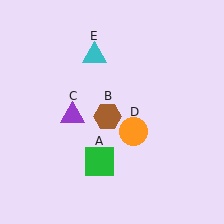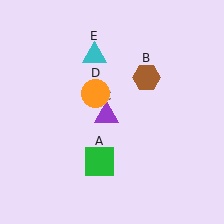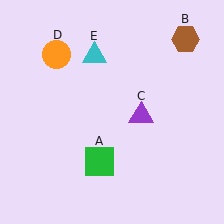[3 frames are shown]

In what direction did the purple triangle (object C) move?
The purple triangle (object C) moved right.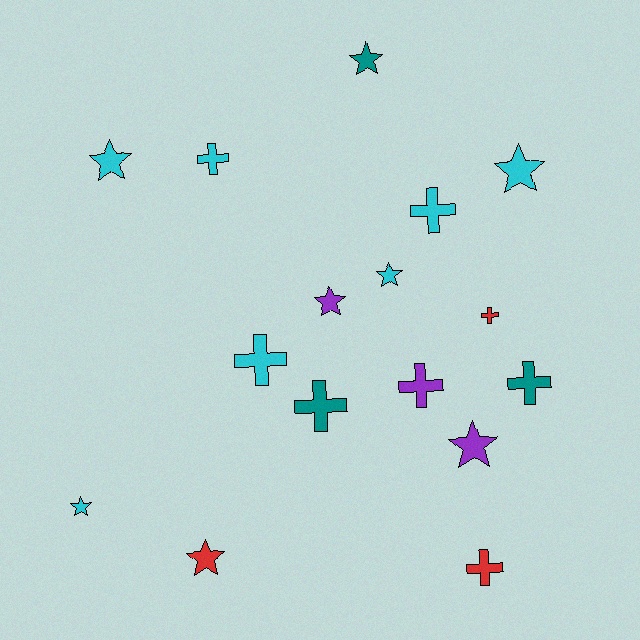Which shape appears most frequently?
Star, with 8 objects.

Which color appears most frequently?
Cyan, with 7 objects.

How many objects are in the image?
There are 16 objects.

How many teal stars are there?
There is 1 teal star.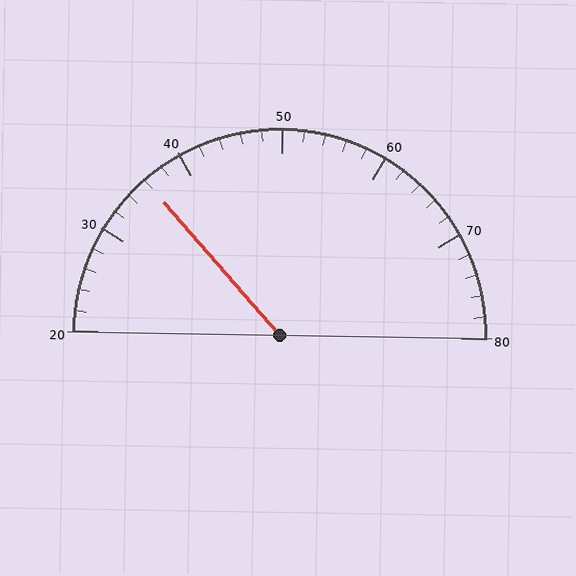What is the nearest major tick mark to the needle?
The nearest major tick mark is 40.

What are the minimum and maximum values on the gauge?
The gauge ranges from 20 to 80.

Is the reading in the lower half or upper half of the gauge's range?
The reading is in the lower half of the range (20 to 80).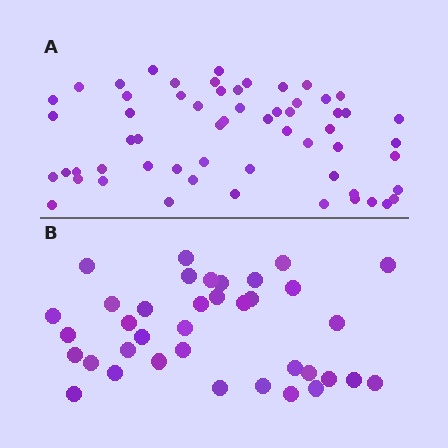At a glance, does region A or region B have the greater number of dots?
Region A (the top region) has more dots.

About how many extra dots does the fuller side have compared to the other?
Region A has approximately 20 more dots than region B.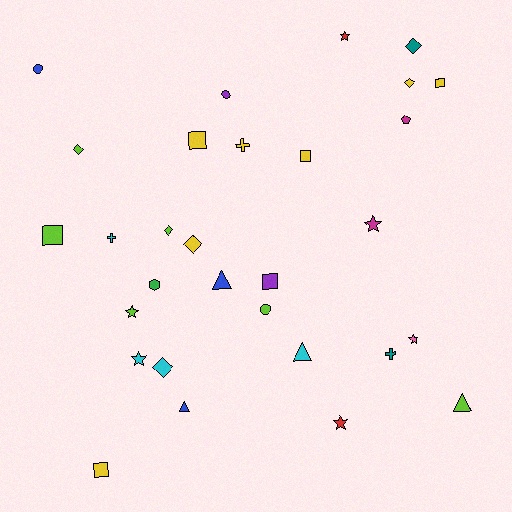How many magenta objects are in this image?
There are 2 magenta objects.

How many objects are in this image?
There are 30 objects.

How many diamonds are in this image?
There are 6 diamonds.